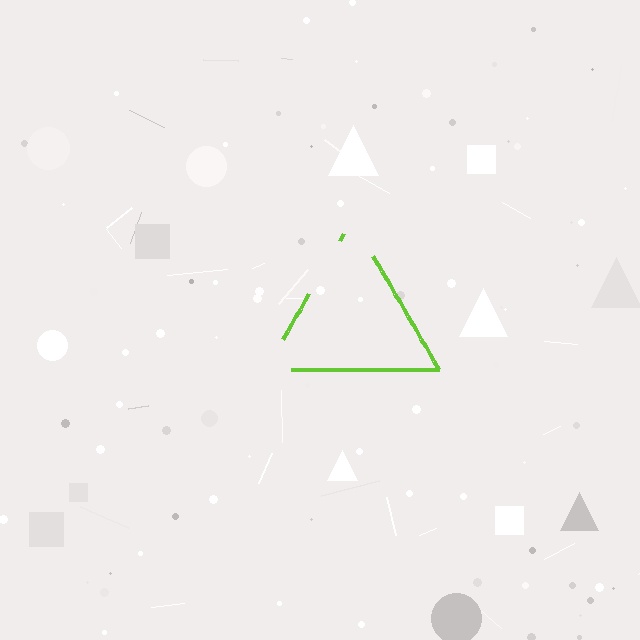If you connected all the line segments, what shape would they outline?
They would outline a triangle.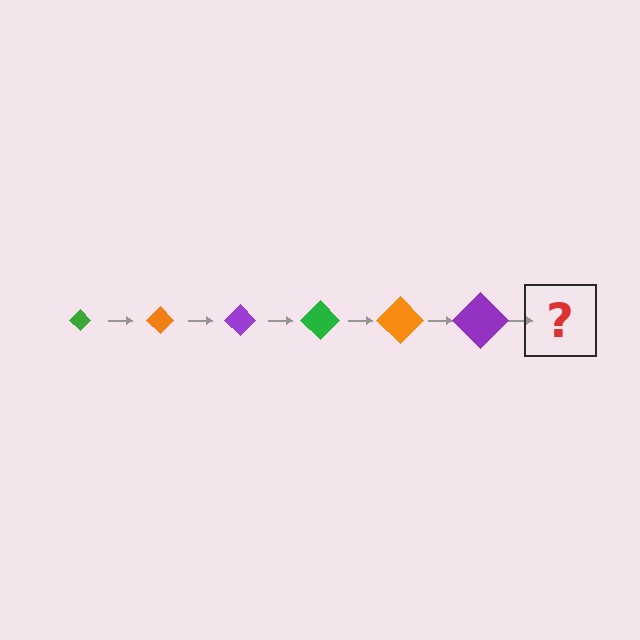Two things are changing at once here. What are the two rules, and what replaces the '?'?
The two rules are that the diamond grows larger each step and the color cycles through green, orange, and purple. The '?' should be a green diamond, larger than the previous one.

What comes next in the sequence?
The next element should be a green diamond, larger than the previous one.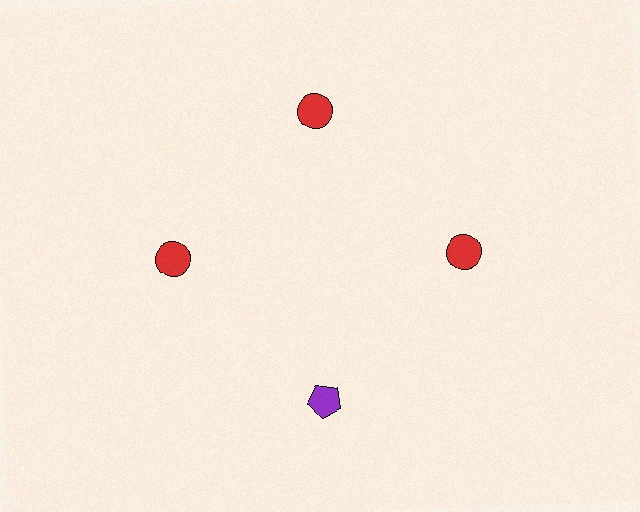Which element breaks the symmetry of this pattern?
The purple pentagon at roughly the 6 o'clock position breaks the symmetry. All other shapes are red circles.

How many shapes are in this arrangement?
There are 4 shapes arranged in a ring pattern.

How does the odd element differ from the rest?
It differs in both color (purple instead of red) and shape (pentagon instead of circle).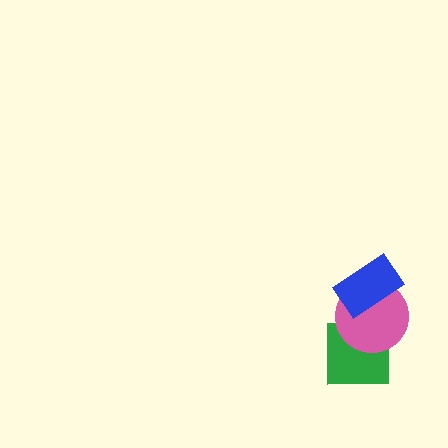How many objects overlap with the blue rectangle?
1 object overlaps with the blue rectangle.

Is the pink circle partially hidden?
Yes, it is partially covered by another shape.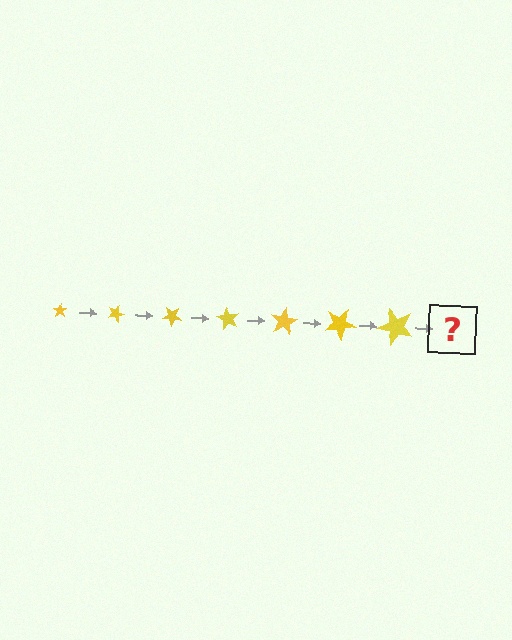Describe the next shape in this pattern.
It should be a star, larger than the previous one and rotated 140 degrees from the start.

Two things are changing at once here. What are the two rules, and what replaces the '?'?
The two rules are that the star grows larger each step and it rotates 20 degrees each step. The '?' should be a star, larger than the previous one and rotated 140 degrees from the start.